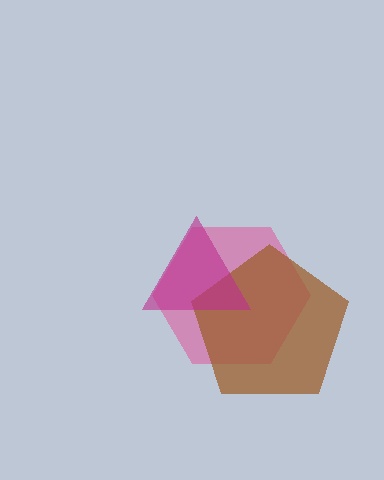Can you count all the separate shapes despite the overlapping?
Yes, there are 3 separate shapes.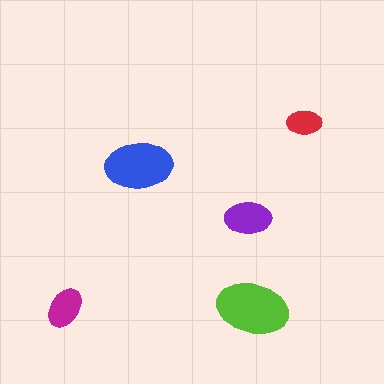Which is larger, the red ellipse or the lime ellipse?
The lime one.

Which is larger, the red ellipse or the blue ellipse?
The blue one.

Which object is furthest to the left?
The magenta ellipse is leftmost.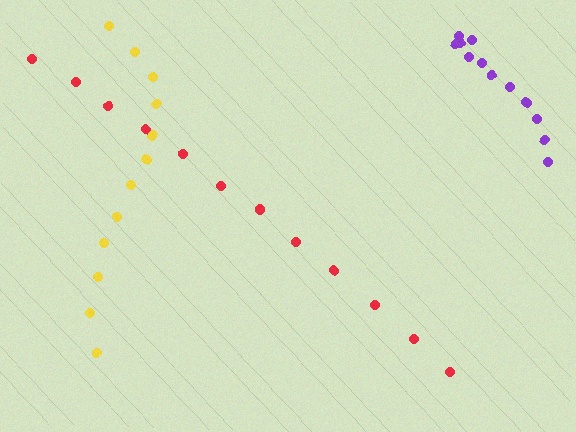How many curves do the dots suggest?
There are 3 distinct paths.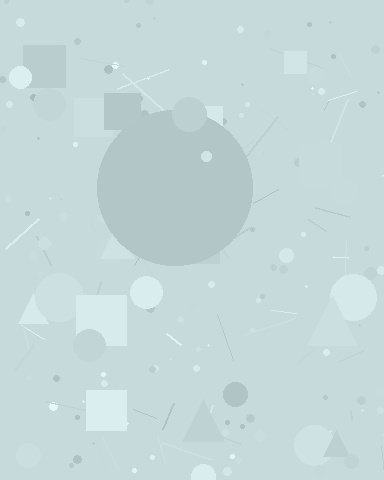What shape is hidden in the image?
A circle is hidden in the image.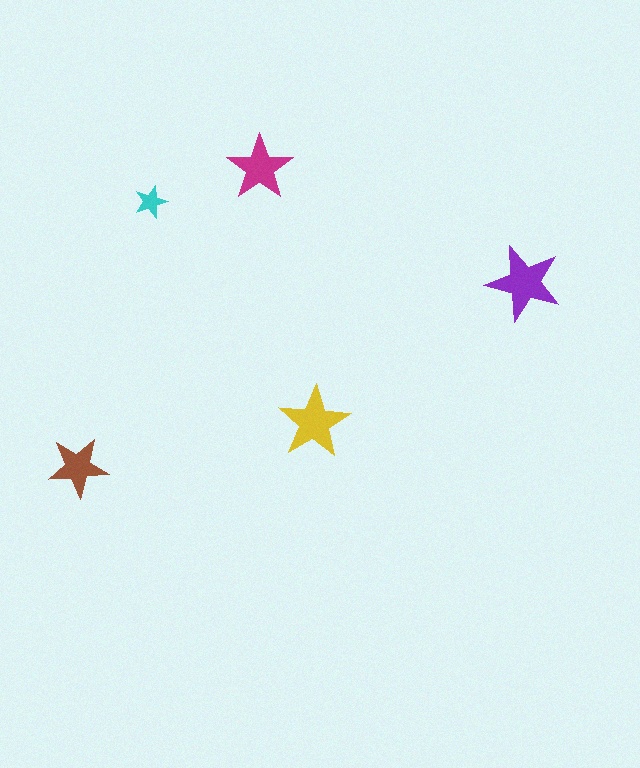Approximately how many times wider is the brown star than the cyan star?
About 2 times wider.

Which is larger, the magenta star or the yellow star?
The yellow one.